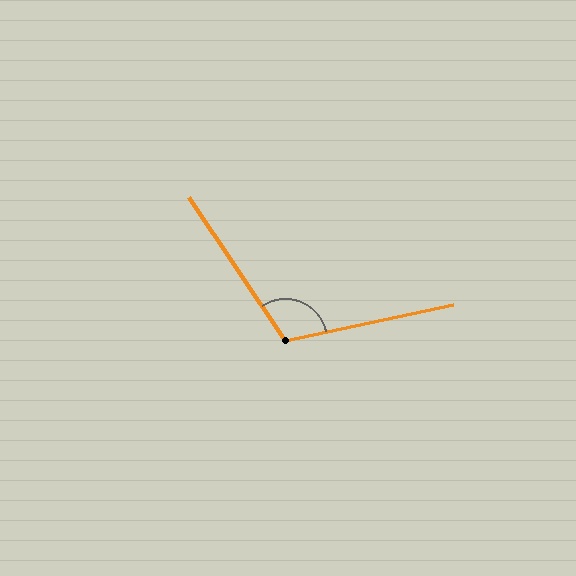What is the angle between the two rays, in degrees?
Approximately 112 degrees.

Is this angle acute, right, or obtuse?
It is obtuse.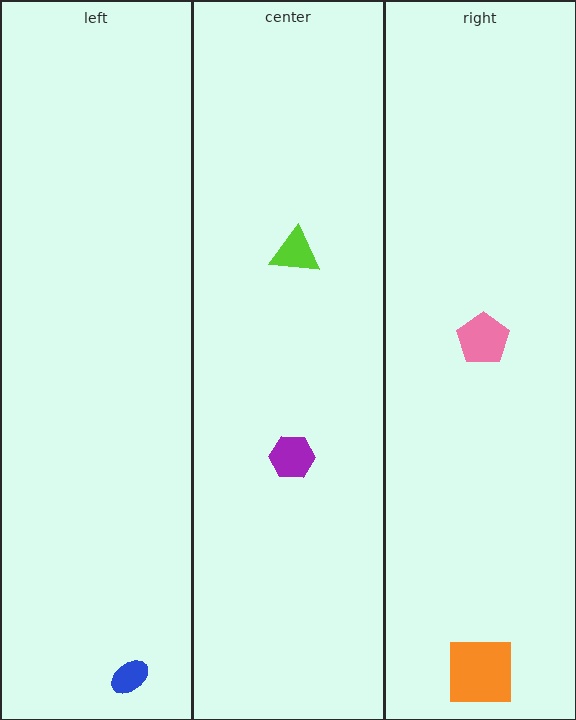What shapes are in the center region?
The lime triangle, the purple hexagon.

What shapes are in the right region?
The pink pentagon, the orange square.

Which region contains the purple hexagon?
The center region.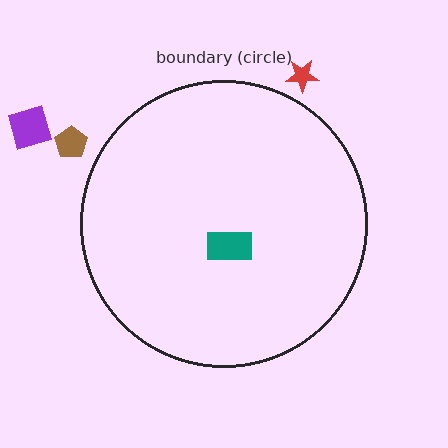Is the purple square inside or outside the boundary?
Outside.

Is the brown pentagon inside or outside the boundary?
Outside.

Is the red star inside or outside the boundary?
Outside.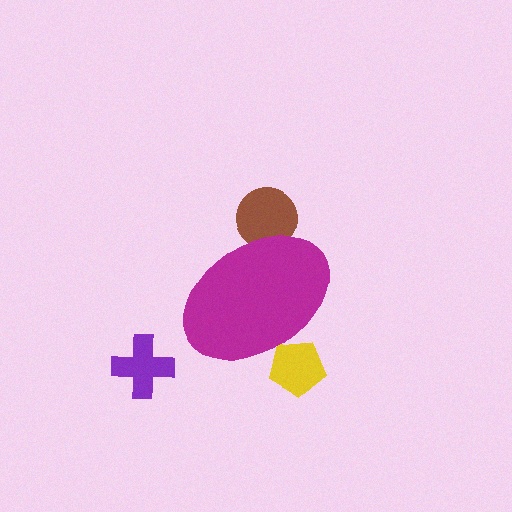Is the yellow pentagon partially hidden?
Yes, the yellow pentagon is partially hidden behind the magenta ellipse.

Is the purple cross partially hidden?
No, the purple cross is fully visible.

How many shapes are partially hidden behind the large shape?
2 shapes are partially hidden.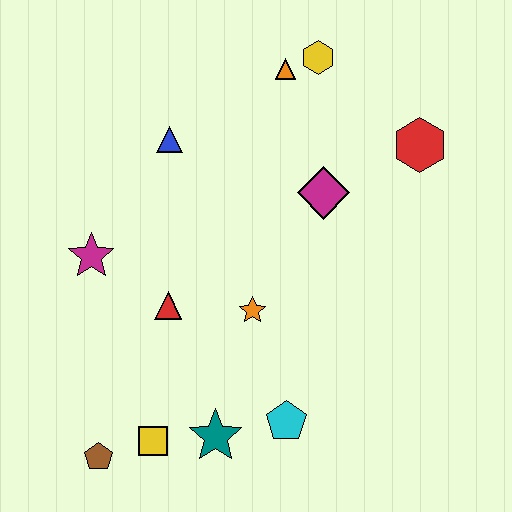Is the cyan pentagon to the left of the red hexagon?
Yes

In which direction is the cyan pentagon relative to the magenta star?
The cyan pentagon is to the right of the magenta star.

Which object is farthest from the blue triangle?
The brown pentagon is farthest from the blue triangle.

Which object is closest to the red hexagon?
The magenta diamond is closest to the red hexagon.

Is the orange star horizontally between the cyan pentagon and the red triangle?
Yes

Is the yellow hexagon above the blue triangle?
Yes